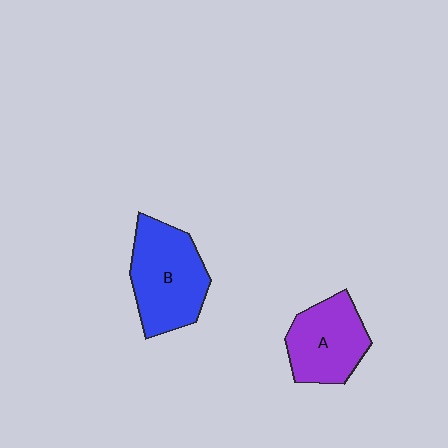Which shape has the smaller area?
Shape A (purple).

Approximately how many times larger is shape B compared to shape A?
Approximately 1.2 times.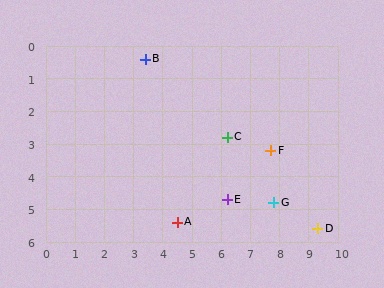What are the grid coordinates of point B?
Point B is at approximately (3.4, 0.4).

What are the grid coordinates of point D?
Point D is at approximately (9.3, 5.6).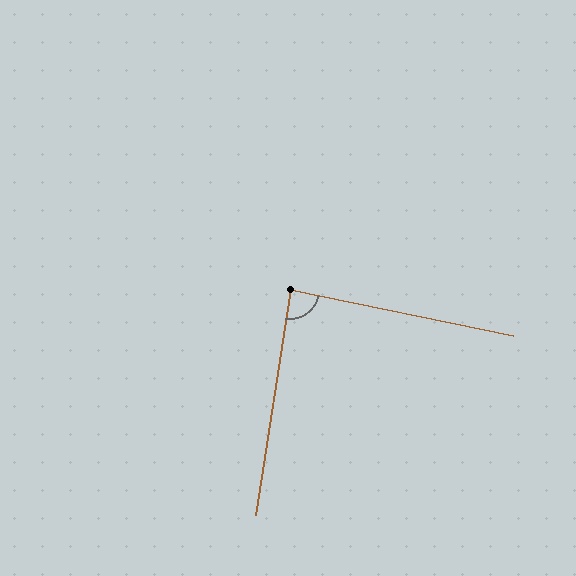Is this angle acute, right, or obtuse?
It is approximately a right angle.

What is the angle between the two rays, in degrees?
Approximately 87 degrees.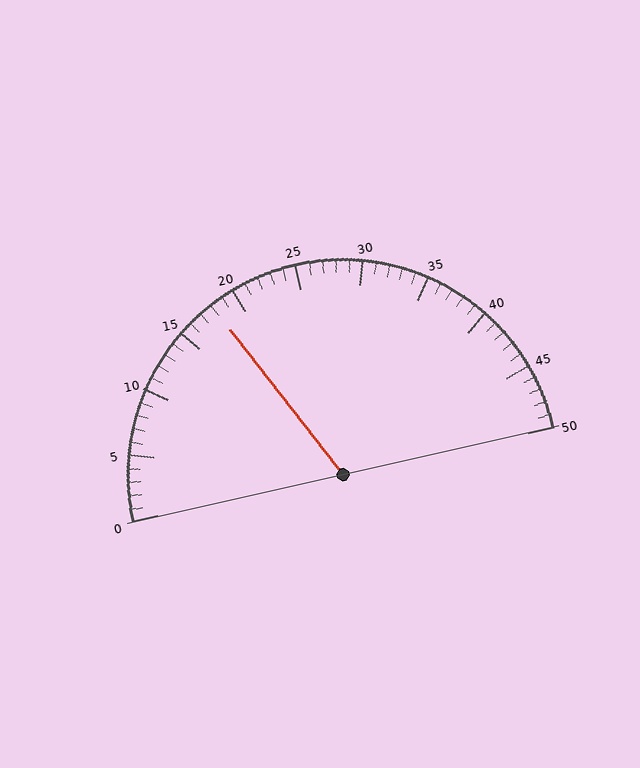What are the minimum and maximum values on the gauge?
The gauge ranges from 0 to 50.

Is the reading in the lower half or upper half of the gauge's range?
The reading is in the lower half of the range (0 to 50).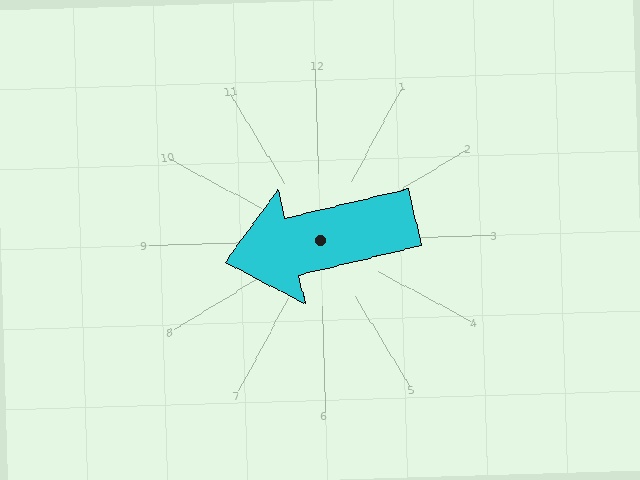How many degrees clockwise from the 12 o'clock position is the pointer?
Approximately 258 degrees.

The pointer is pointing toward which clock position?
Roughly 9 o'clock.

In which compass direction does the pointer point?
West.